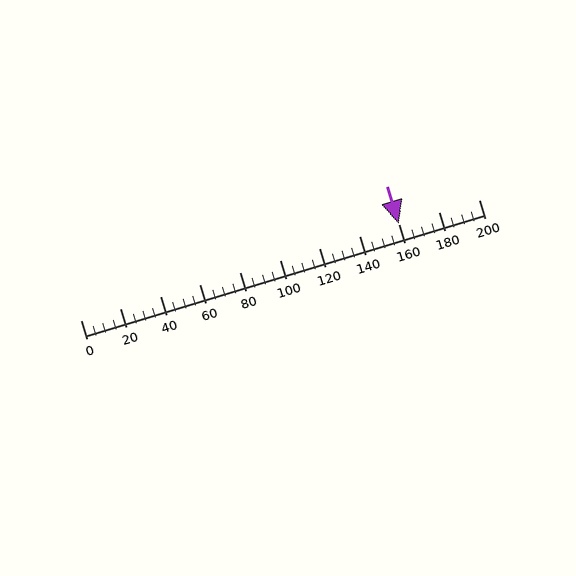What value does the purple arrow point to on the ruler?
The purple arrow points to approximately 160.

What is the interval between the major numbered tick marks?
The major tick marks are spaced 20 units apart.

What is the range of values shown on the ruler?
The ruler shows values from 0 to 200.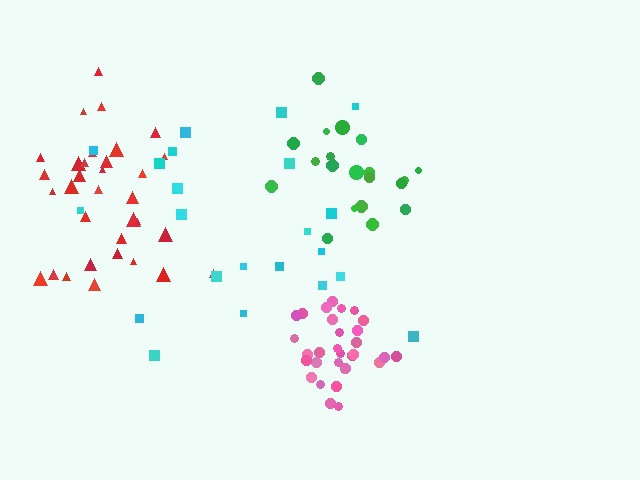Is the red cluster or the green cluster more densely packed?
Green.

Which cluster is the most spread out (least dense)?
Cyan.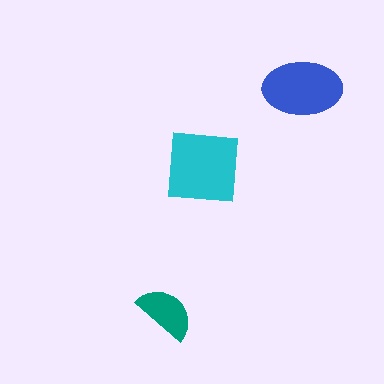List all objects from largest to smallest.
The cyan square, the blue ellipse, the teal semicircle.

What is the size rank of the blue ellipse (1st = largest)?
2nd.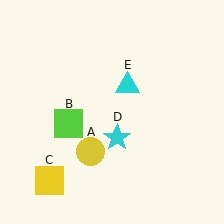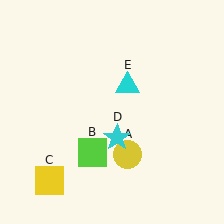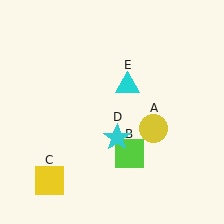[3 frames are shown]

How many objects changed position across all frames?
2 objects changed position: yellow circle (object A), lime square (object B).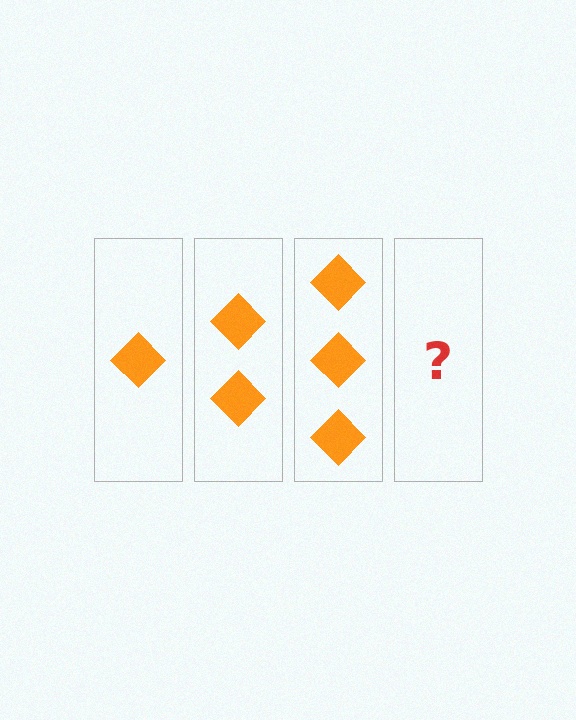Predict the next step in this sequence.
The next step is 4 diamonds.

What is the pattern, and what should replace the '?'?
The pattern is that each step adds one more diamond. The '?' should be 4 diamonds.